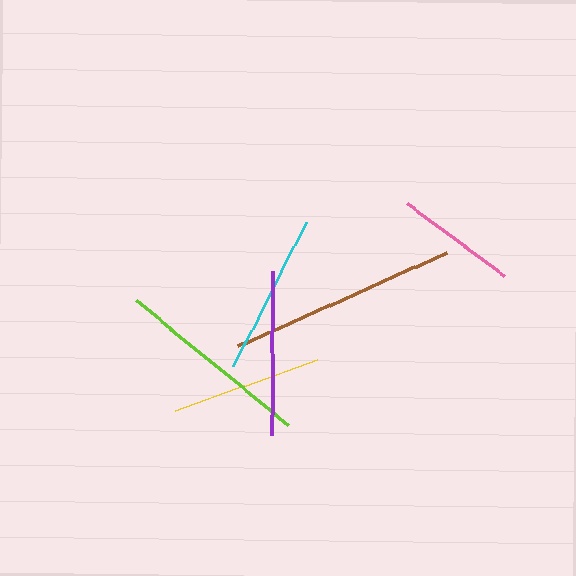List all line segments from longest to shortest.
From longest to shortest: brown, lime, purple, cyan, yellow, pink.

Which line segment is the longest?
The brown line is the longest at approximately 229 pixels.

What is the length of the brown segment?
The brown segment is approximately 229 pixels long.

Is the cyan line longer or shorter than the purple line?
The purple line is longer than the cyan line.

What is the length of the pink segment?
The pink segment is approximately 121 pixels long.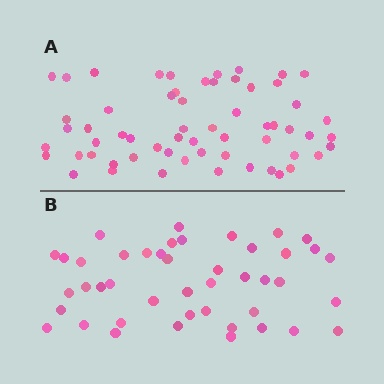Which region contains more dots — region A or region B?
Region A (the top region) has more dots.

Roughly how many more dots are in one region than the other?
Region A has approximately 15 more dots than region B.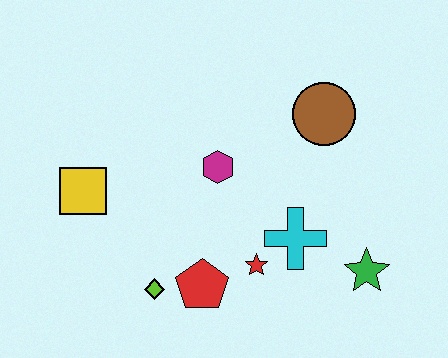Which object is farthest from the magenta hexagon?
The green star is farthest from the magenta hexagon.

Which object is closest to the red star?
The cyan cross is closest to the red star.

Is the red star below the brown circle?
Yes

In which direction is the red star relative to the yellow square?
The red star is to the right of the yellow square.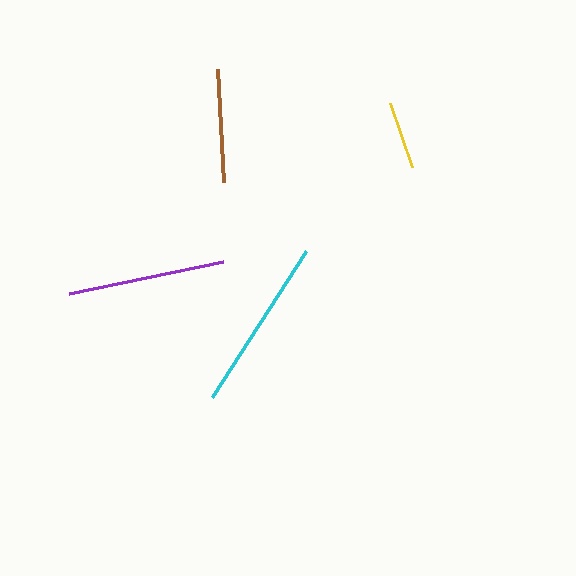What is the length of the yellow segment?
The yellow segment is approximately 68 pixels long.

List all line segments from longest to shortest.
From longest to shortest: cyan, purple, brown, yellow.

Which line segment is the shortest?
The yellow line is the shortest at approximately 68 pixels.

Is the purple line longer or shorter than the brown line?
The purple line is longer than the brown line.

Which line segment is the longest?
The cyan line is the longest at approximately 173 pixels.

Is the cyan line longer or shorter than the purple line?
The cyan line is longer than the purple line.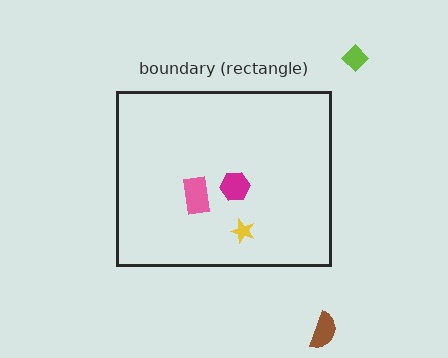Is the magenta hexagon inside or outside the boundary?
Inside.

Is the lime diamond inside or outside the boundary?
Outside.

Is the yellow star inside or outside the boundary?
Inside.